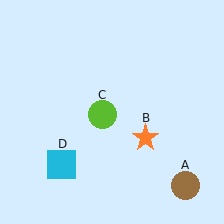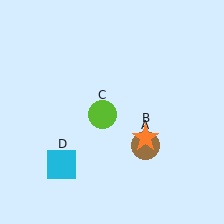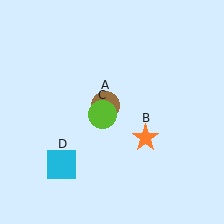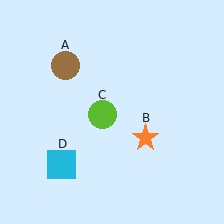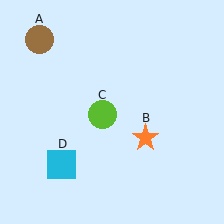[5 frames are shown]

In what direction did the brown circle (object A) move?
The brown circle (object A) moved up and to the left.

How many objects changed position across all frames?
1 object changed position: brown circle (object A).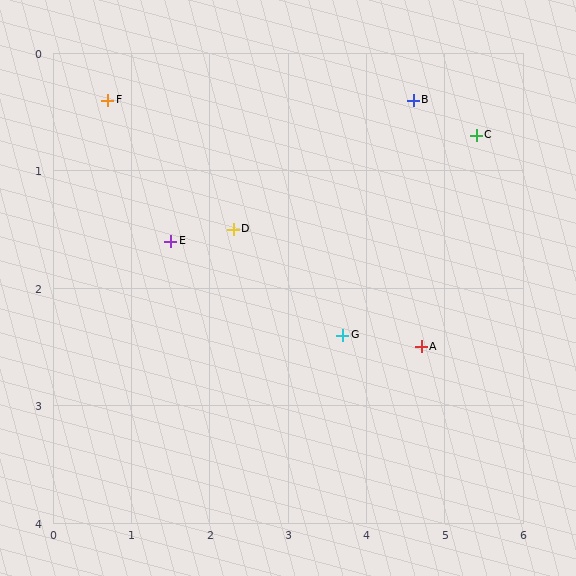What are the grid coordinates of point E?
Point E is at approximately (1.5, 1.6).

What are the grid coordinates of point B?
Point B is at approximately (4.6, 0.4).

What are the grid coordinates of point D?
Point D is at approximately (2.3, 1.5).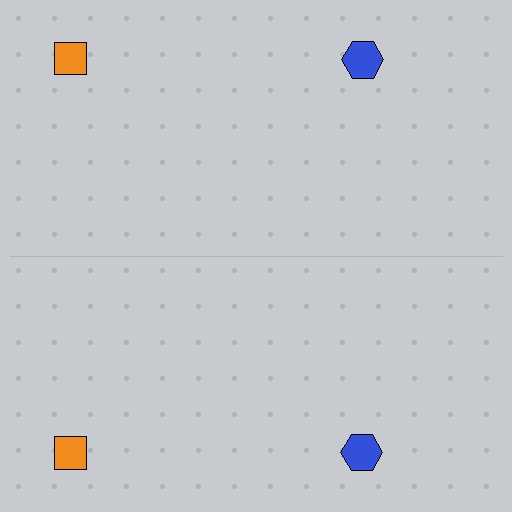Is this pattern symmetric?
Yes, this pattern has bilateral (reflection) symmetry.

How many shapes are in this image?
There are 4 shapes in this image.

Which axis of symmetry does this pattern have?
The pattern has a horizontal axis of symmetry running through the center of the image.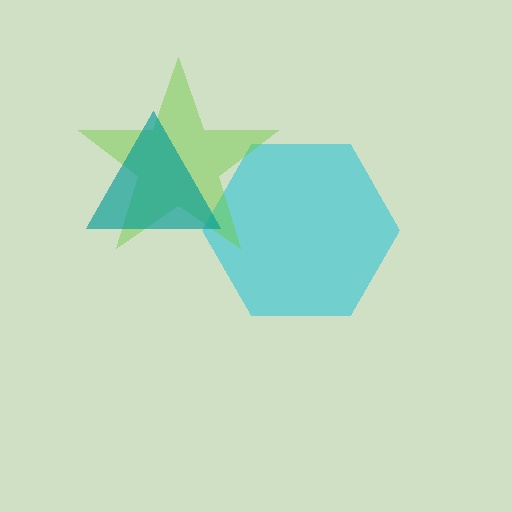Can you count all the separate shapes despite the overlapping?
Yes, there are 3 separate shapes.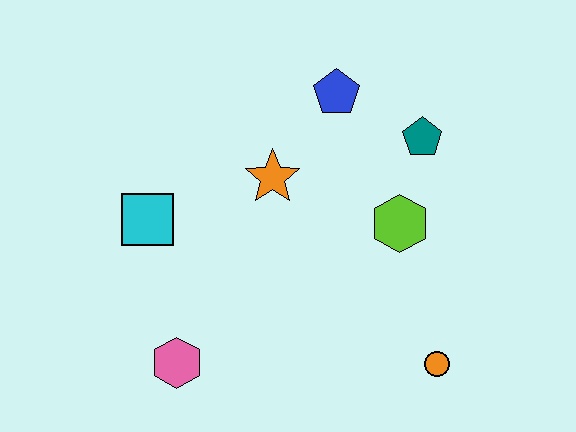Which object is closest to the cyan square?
The orange star is closest to the cyan square.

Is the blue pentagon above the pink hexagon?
Yes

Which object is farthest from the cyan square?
The orange circle is farthest from the cyan square.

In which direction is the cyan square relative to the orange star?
The cyan square is to the left of the orange star.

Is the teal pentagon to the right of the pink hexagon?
Yes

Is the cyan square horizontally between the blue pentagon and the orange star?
No